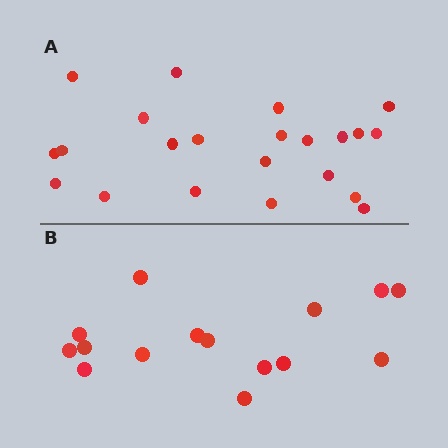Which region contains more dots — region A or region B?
Region A (the top region) has more dots.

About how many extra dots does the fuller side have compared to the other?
Region A has roughly 8 or so more dots than region B.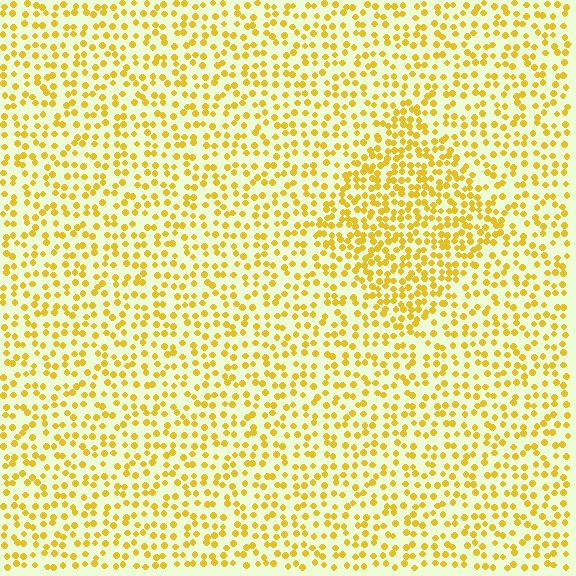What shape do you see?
I see a diamond.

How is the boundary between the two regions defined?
The boundary is defined by a change in element density (approximately 1.7x ratio). All elements are the same color, size, and shape.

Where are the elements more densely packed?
The elements are more densely packed inside the diamond boundary.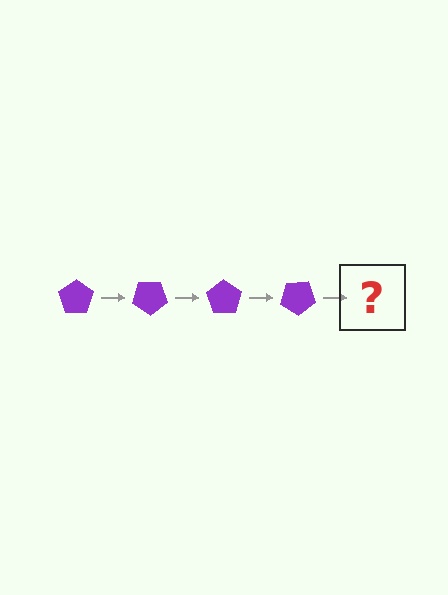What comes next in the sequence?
The next element should be a purple pentagon rotated 140 degrees.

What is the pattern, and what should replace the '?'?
The pattern is that the pentagon rotates 35 degrees each step. The '?' should be a purple pentagon rotated 140 degrees.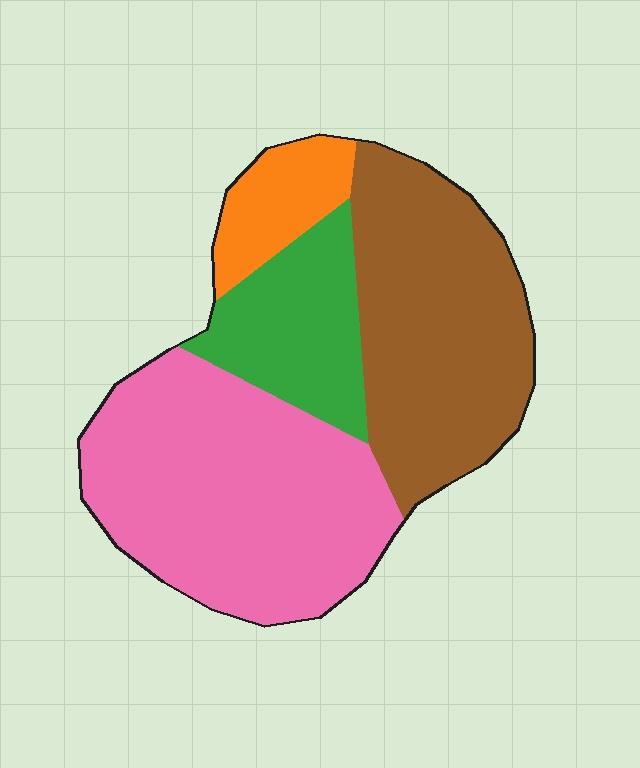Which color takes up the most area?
Pink, at roughly 40%.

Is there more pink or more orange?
Pink.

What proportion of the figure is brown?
Brown covers 34% of the figure.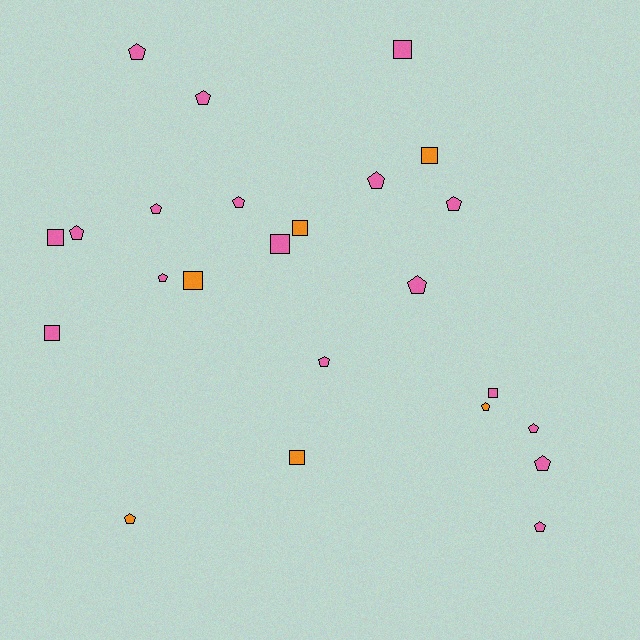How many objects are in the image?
There are 24 objects.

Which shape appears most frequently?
Pentagon, with 15 objects.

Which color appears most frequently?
Pink, with 18 objects.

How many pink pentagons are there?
There are 13 pink pentagons.